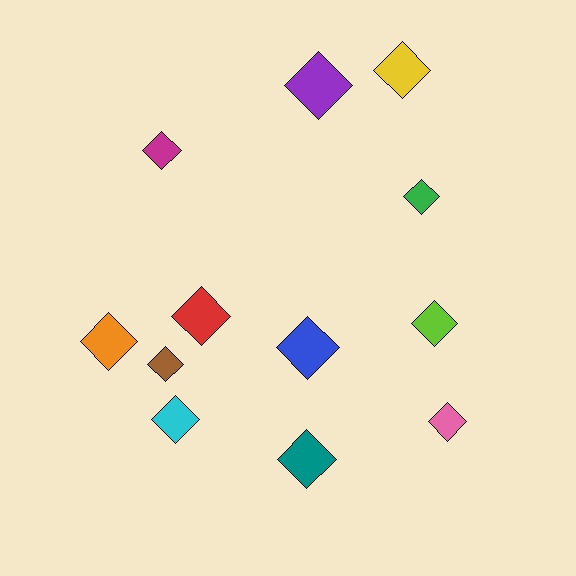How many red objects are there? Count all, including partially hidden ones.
There is 1 red object.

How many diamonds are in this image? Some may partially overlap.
There are 12 diamonds.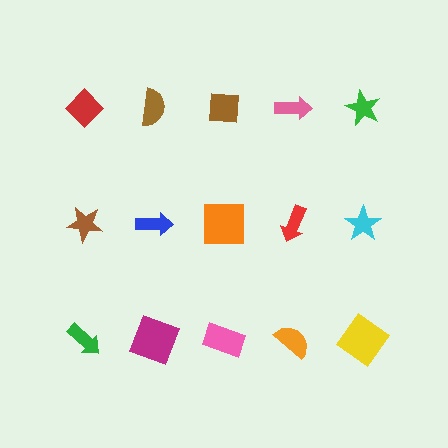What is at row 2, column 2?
A blue arrow.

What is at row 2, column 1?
A brown star.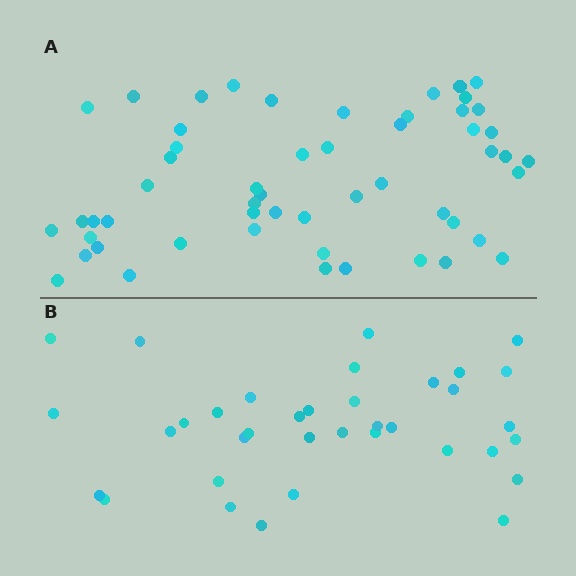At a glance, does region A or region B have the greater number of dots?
Region A (the top region) has more dots.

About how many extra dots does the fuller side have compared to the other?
Region A has approximately 20 more dots than region B.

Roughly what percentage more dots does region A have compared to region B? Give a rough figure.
About 50% more.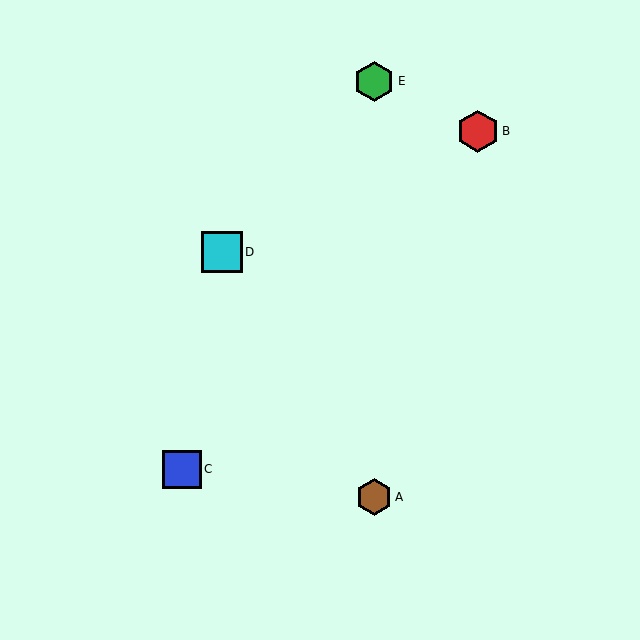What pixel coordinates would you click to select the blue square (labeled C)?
Click at (182, 469) to select the blue square C.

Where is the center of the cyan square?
The center of the cyan square is at (222, 252).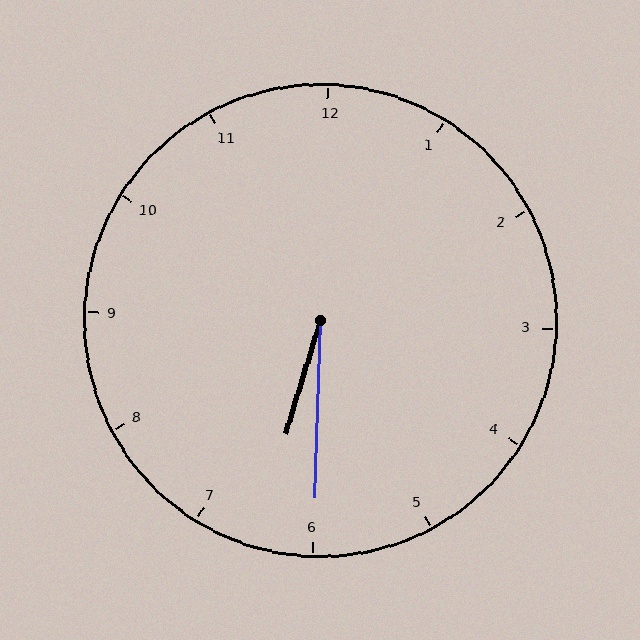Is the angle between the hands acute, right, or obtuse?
It is acute.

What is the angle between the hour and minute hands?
Approximately 15 degrees.